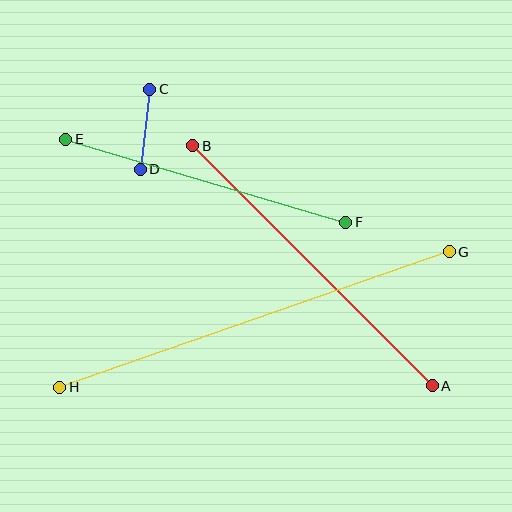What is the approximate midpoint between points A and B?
The midpoint is at approximately (312, 266) pixels.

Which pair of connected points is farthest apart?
Points G and H are farthest apart.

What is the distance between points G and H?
The distance is approximately 412 pixels.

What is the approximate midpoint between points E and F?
The midpoint is at approximately (206, 181) pixels.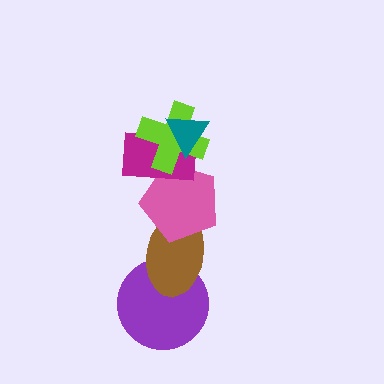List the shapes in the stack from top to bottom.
From top to bottom: the teal triangle, the lime cross, the magenta rectangle, the pink pentagon, the brown ellipse, the purple circle.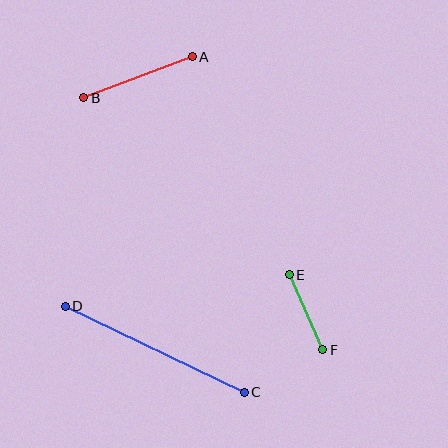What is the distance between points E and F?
The distance is approximately 82 pixels.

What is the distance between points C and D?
The distance is approximately 198 pixels.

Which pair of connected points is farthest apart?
Points C and D are farthest apart.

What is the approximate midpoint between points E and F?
The midpoint is at approximately (306, 312) pixels.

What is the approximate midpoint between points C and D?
The midpoint is at approximately (155, 349) pixels.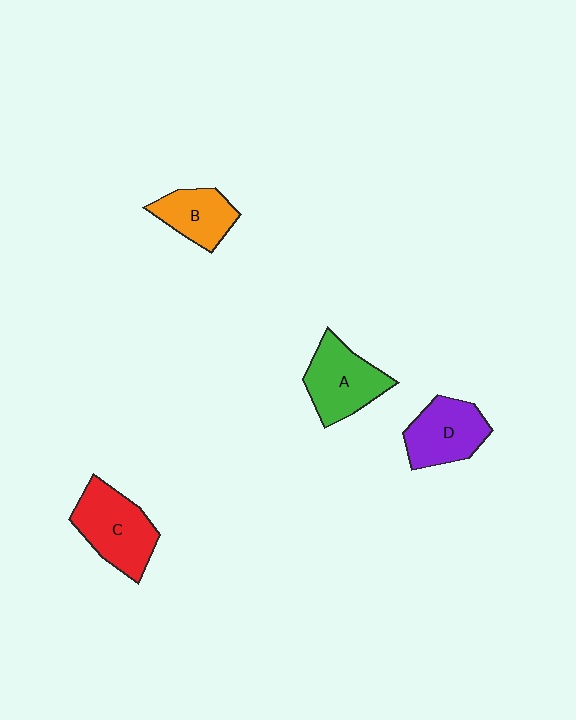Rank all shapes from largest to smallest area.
From largest to smallest: C (red), A (green), D (purple), B (orange).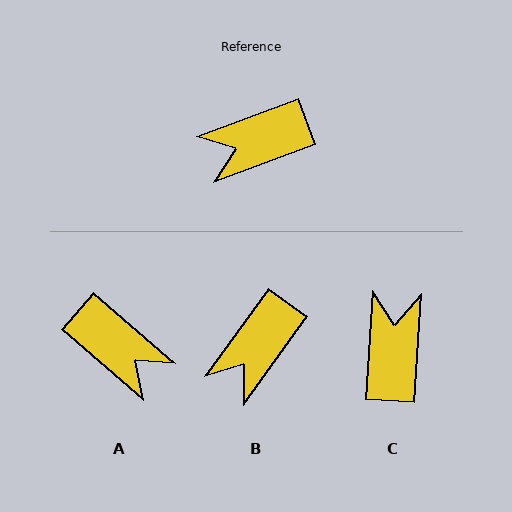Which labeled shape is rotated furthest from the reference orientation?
A, about 119 degrees away.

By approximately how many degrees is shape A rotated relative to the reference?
Approximately 119 degrees counter-clockwise.